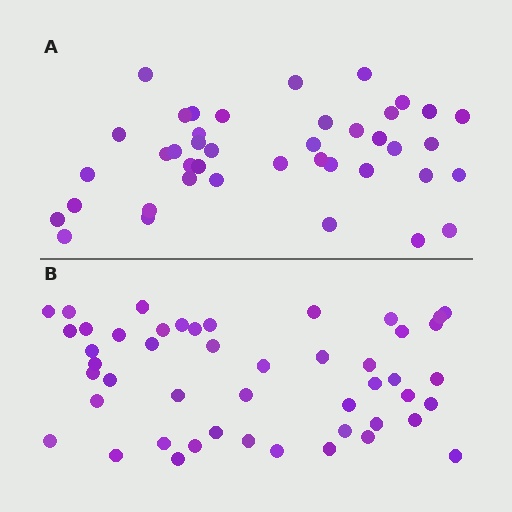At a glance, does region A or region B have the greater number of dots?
Region B (the bottom region) has more dots.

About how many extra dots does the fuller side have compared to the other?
Region B has roughly 8 or so more dots than region A.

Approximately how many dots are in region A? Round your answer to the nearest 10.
About 40 dots. (The exact count is 41, which rounds to 40.)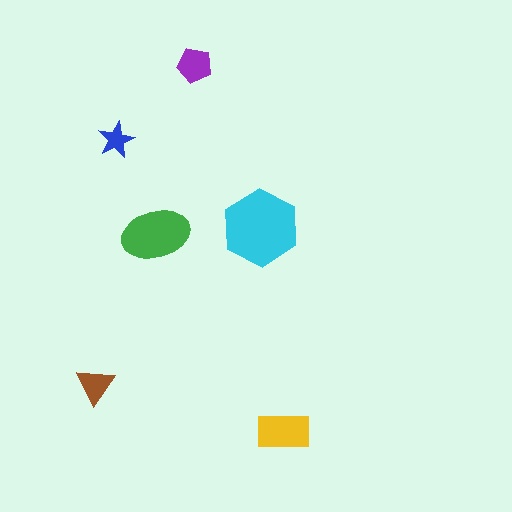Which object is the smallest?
The blue star.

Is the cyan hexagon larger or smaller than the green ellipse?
Larger.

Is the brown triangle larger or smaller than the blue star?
Larger.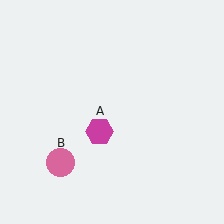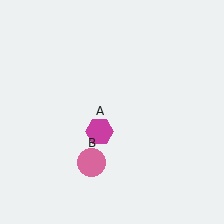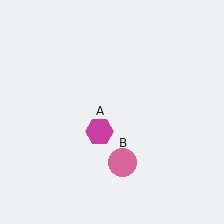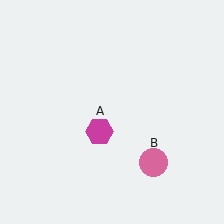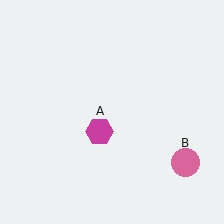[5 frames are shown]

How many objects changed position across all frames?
1 object changed position: pink circle (object B).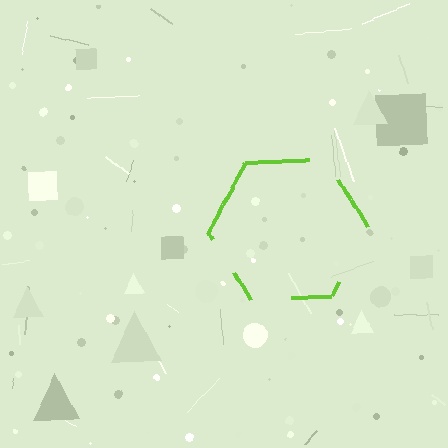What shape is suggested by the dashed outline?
The dashed outline suggests a hexagon.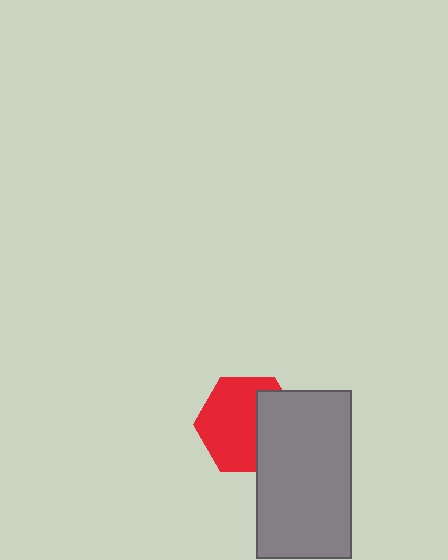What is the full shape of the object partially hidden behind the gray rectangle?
The partially hidden object is a red hexagon.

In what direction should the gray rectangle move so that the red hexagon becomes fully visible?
The gray rectangle should move right. That is the shortest direction to clear the overlap and leave the red hexagon fully visible.